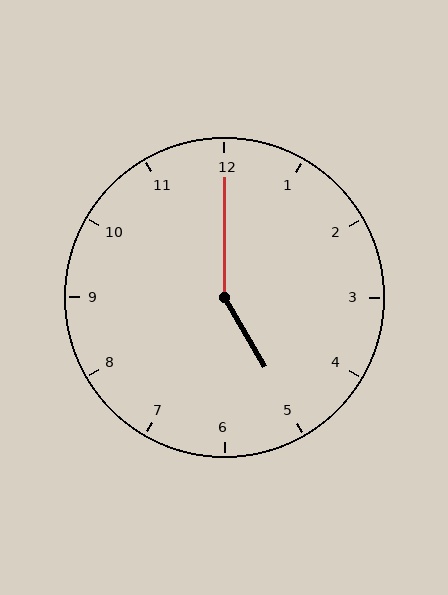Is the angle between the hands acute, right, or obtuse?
It is obtuse.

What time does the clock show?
5:00.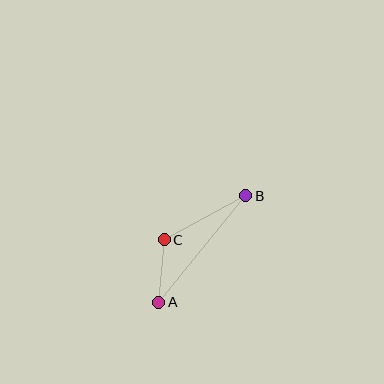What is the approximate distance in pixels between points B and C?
The distance between B and C is approximately 93 pixels.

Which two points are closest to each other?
Points A and C are closest to each other.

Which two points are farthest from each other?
Points A and B are farthest from each other.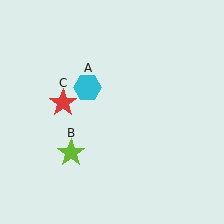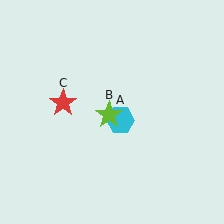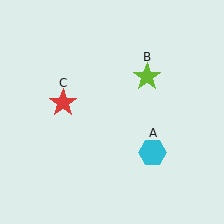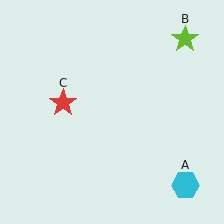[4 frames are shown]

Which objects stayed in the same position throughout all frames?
Red star (object C) remained stationary.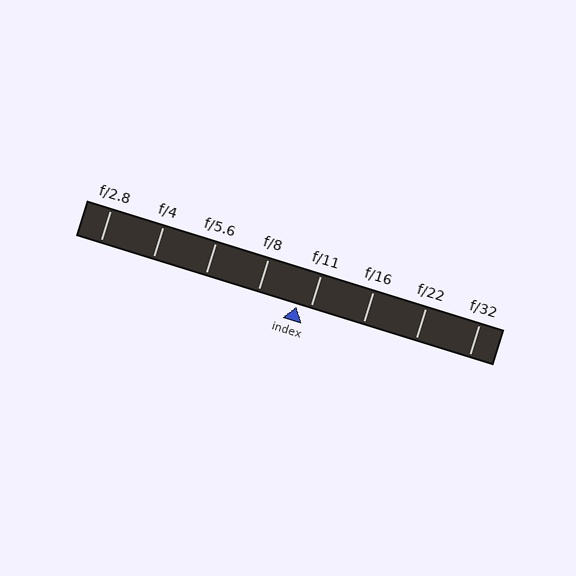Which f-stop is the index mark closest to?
The index mark is closest to f/11.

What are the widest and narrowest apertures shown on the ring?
The widest aperture shown is f/2.8 and the narrowest is f/32.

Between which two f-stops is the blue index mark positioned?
The index mark is between f/8 and f/11.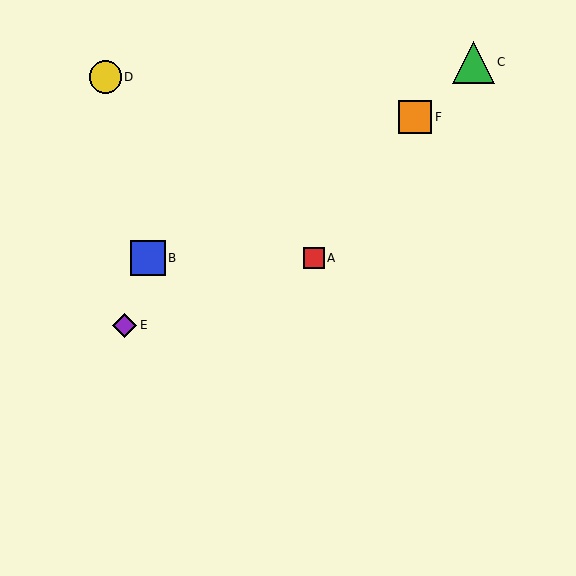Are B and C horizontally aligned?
No, B is at y≈258 and C is at y≈62.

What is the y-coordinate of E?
Object E is at y≈325.